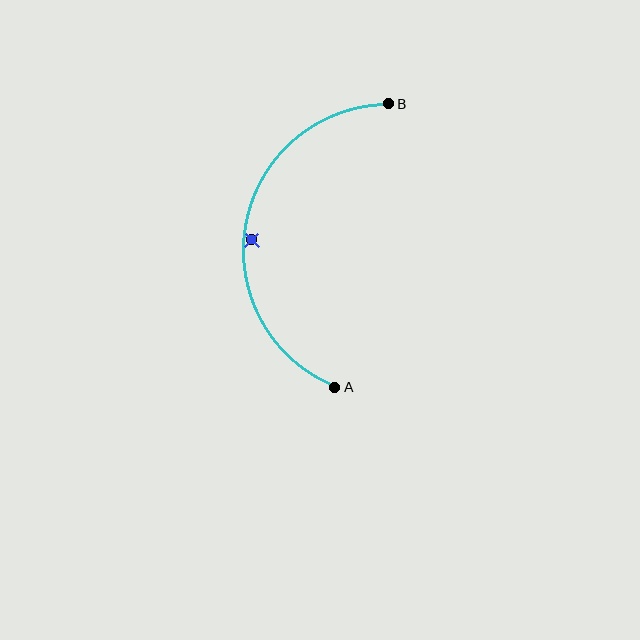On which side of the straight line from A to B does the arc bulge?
The arc bulges to the left of the straight line connecting A and B.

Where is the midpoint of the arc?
The arc midpoint is the point on the curve farthest from the straight line joining A and B. It sits to the left of that line.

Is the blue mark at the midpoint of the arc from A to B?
No — the blue mark does not lie on the arc at all. It sits slightly inside the curve.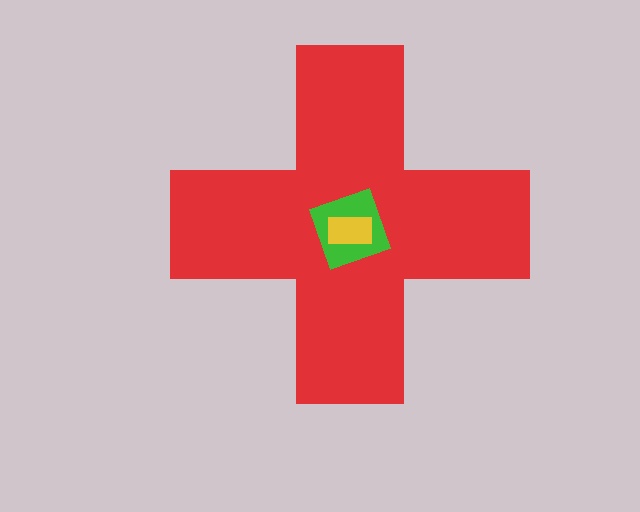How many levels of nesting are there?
3.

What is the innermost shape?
The yellow rectangle.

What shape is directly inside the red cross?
The green square.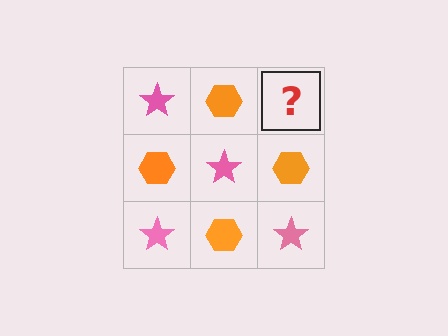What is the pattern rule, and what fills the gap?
The rule is that it alternates pink star and orange hexagon in a checkerboard pattern. The gap should be filled with a pink star.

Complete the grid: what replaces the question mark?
The question mark should be replaced with a pink star.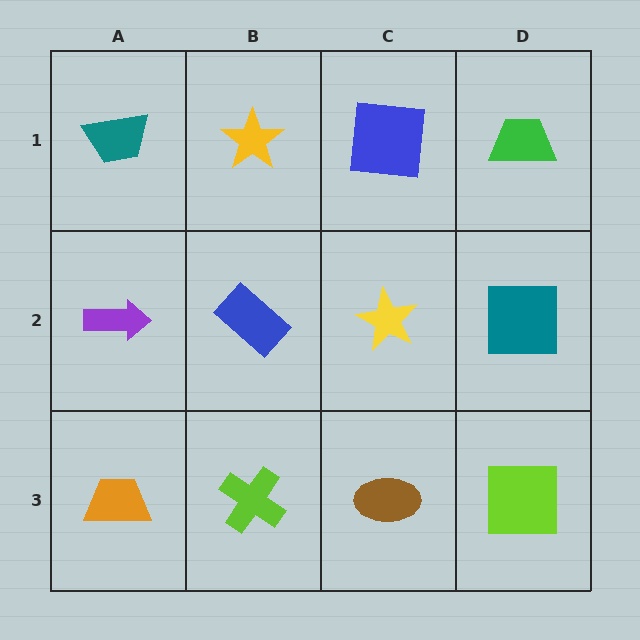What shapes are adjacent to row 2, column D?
A green trapezoid (row 1, column D), a lime square (row 3, column D), a yellow star (row 2, column C).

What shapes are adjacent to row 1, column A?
A purple arrow (row 2, column A), a yellow star (row 1, column B).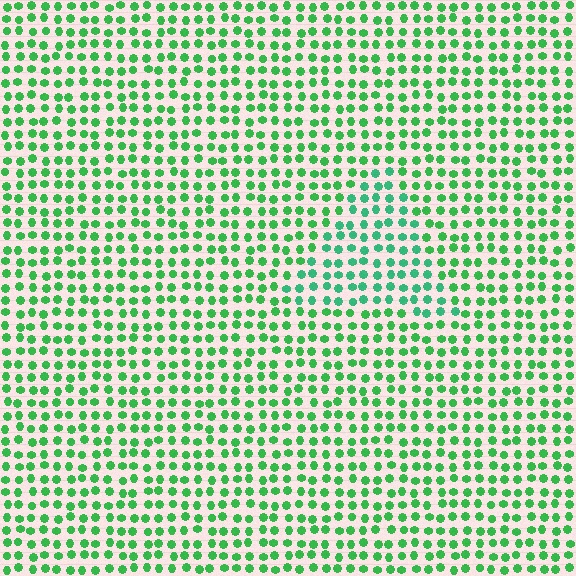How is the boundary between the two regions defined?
The boundary is defined purely by a slight shift in hue (about 22 degrees). Spacing, size, and orientation are identical on both sides.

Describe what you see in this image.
The image is filled with small green elements in a uniform arrangement. A triangle-shaped region is visible where the elements are tinted to a slightly different hue, forming a subtle color boundary.